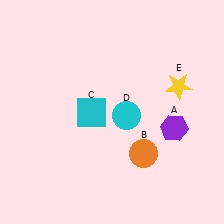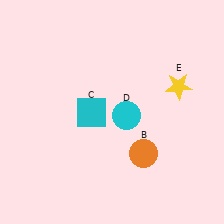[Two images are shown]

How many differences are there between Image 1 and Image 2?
There is 1 difference between the two images.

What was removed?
The purple hexagon (A) was removed in Image 2.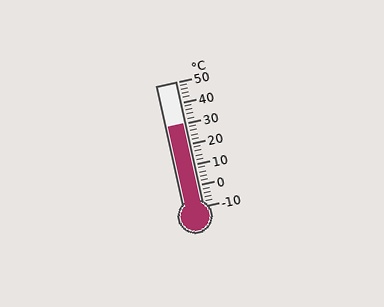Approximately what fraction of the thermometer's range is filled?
The thermometer is filled to approximately 65% of its range.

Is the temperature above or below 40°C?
The temperature is below 40°C.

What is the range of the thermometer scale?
The thermometer scale ranges from -10°C to 50°C.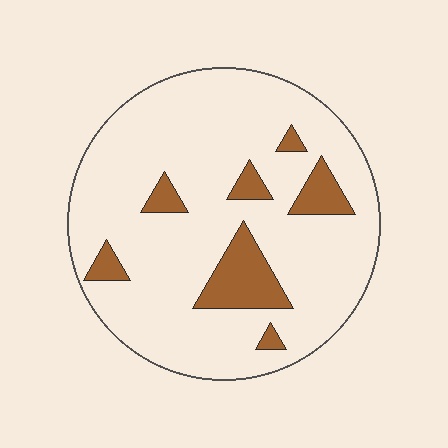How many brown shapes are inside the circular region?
7.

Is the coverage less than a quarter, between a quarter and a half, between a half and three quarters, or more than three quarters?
Less than a quarter.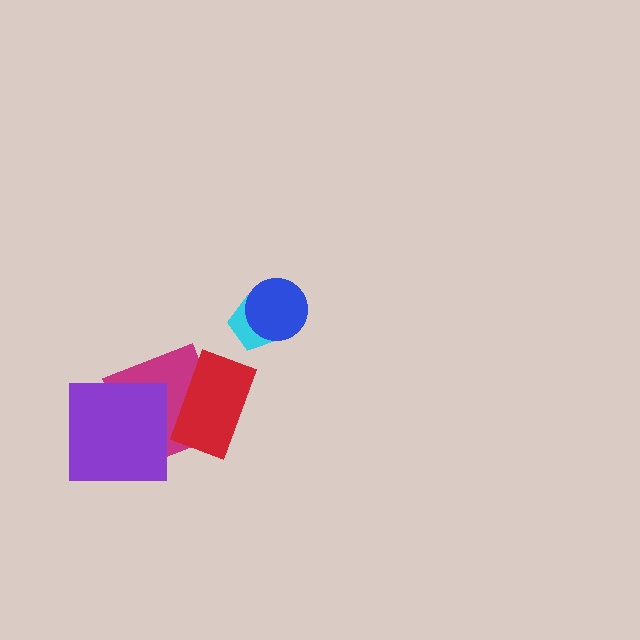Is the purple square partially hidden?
No, no other shape covers it.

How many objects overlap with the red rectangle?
1 object overlaps with the red rectangle.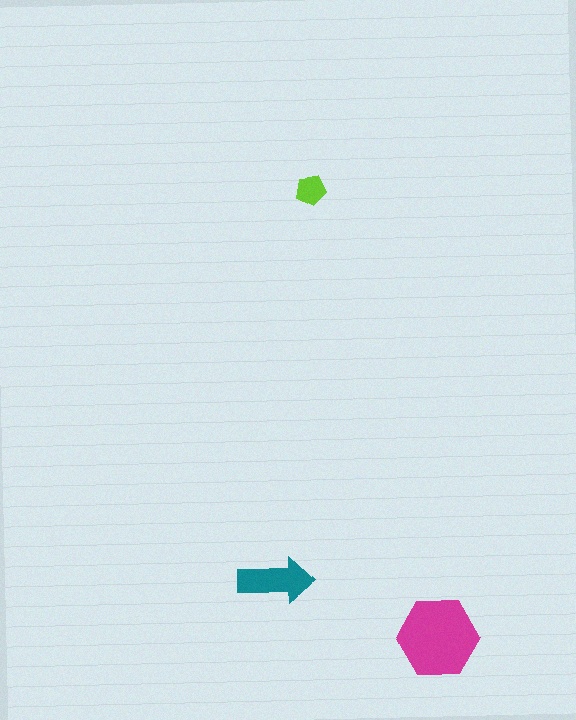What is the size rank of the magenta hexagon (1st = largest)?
1st.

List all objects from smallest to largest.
The lime pentagon, the teal arrow, the magenta hexagon.